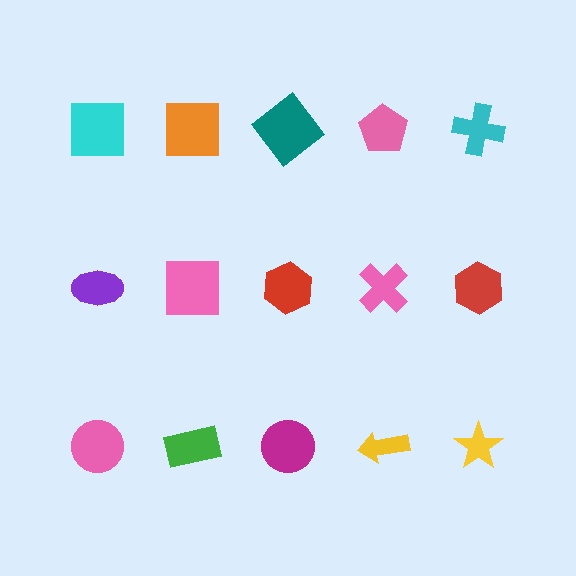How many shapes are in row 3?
5 shapes.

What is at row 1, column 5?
A cyan cross.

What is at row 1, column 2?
An orange square.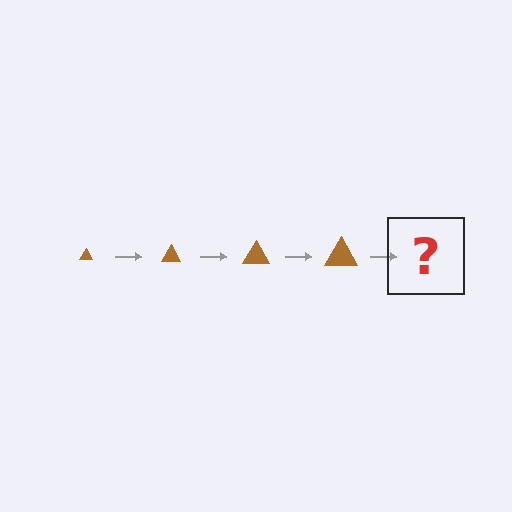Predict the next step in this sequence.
The next step is a brown triangle, larger than the previous one.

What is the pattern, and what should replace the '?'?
The pattern is that the triangle gets progressively larger each step. The '?' should be a brown triangle, larger than the previous one.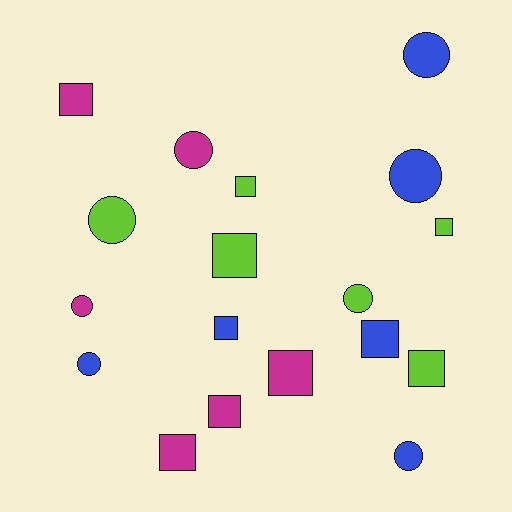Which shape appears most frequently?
Square, with 10 objects.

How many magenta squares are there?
There are 4 magenta squares.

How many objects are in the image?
There are 18 objects.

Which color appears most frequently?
Blue, with 6 objects.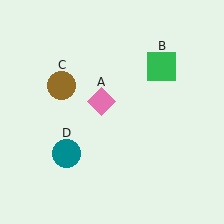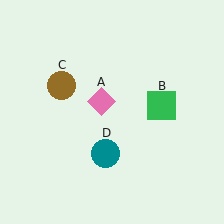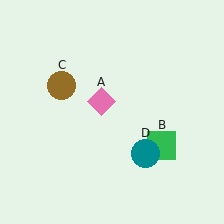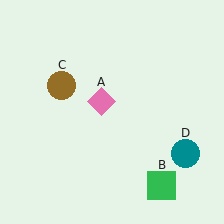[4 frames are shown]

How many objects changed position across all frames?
2 objects changed position: green square (object B), teal circle (object D).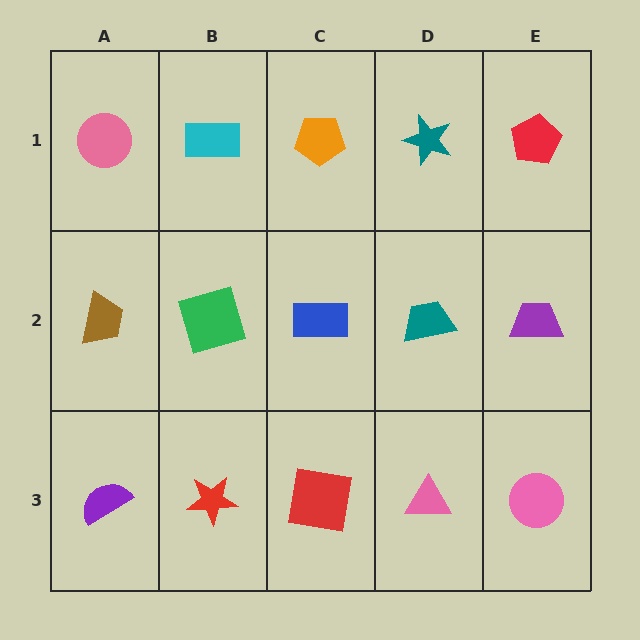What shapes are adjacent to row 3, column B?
A green square (row 2, column B), a purple semicircle (row 3, column A), a red square (row 3, column C).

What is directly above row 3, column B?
A green square.